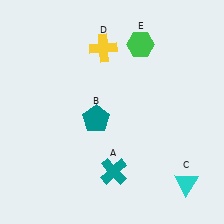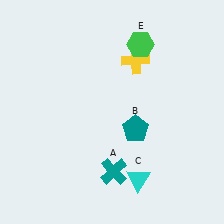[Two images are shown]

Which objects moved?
The objects that moved are: the teal pentagon (B), the cyan triangle (C), the yellow cross (D).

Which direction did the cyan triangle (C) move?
The cyan triangle (C) moved left.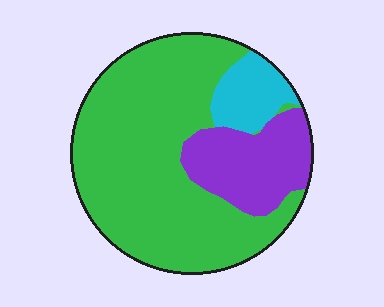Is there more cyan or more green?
Green.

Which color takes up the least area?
Cyan, at roughly 10%.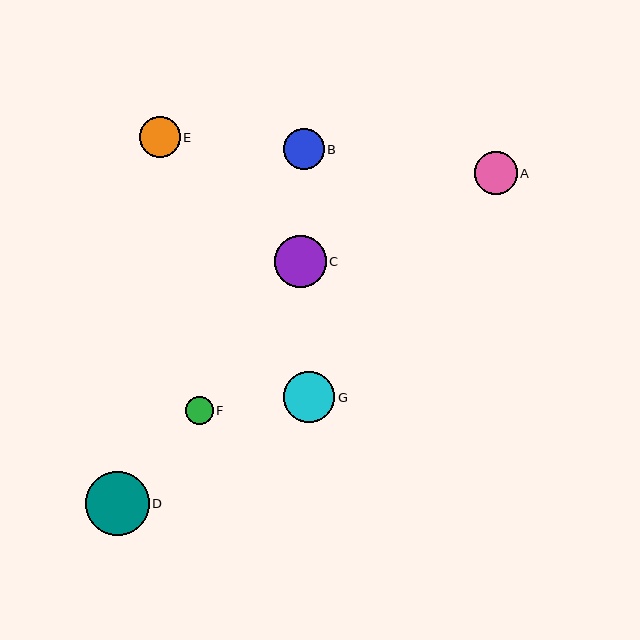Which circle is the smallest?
Circle F is the smallest with a size of approximately 27 pixels.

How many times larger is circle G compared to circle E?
Circle G is approximately 1.3 times the size of circle E.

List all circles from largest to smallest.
From largest to smallest: D, C, G, A, B, E, F.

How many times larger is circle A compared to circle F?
Circle A is approximately 1.6 times the size of circle F.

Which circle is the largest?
Circle D is the largest with a size of approximately 63 pixels.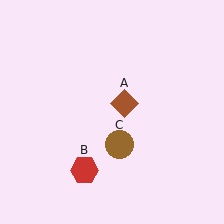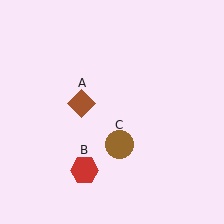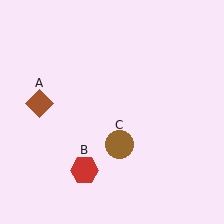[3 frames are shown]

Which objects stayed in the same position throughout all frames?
Red hexagon (object B) and brown circle (object C) remained stationary.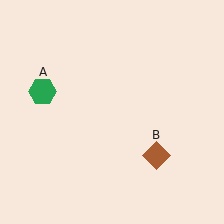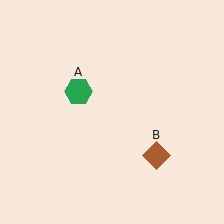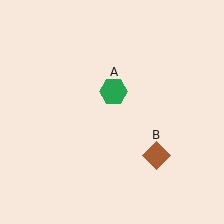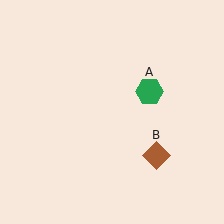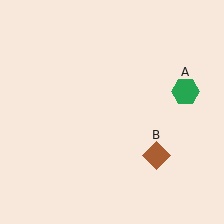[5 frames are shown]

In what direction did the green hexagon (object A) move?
The green hexagon (object A) moved right.